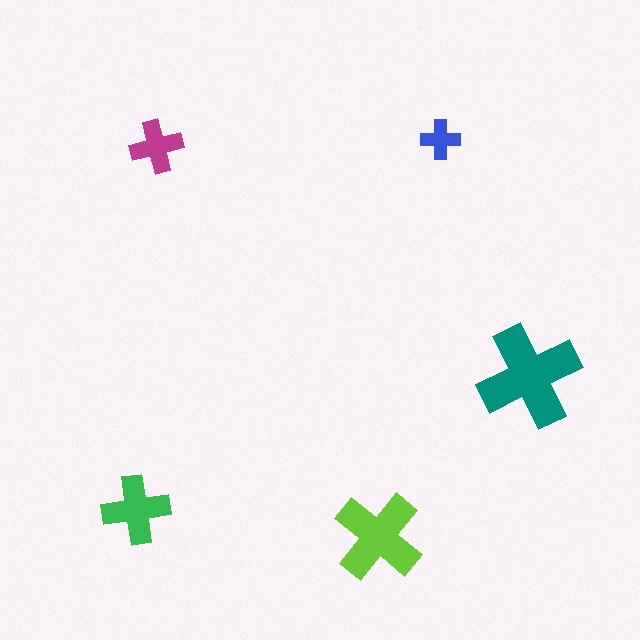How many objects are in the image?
There are 5 objects in the image.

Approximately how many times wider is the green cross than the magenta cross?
About 1.5 times wider.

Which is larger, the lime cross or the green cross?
The lime one.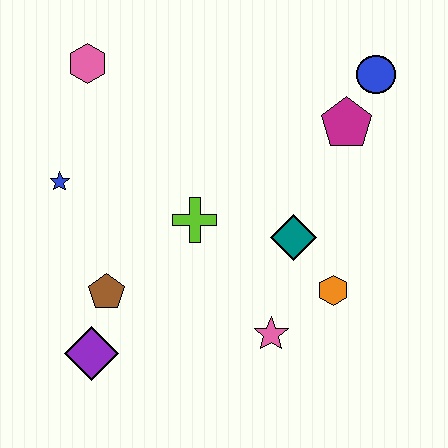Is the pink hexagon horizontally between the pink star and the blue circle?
No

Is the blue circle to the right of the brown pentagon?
Yes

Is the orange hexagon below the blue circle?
Yes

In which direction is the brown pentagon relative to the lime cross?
The brown pentagon is to the left of the lime cross.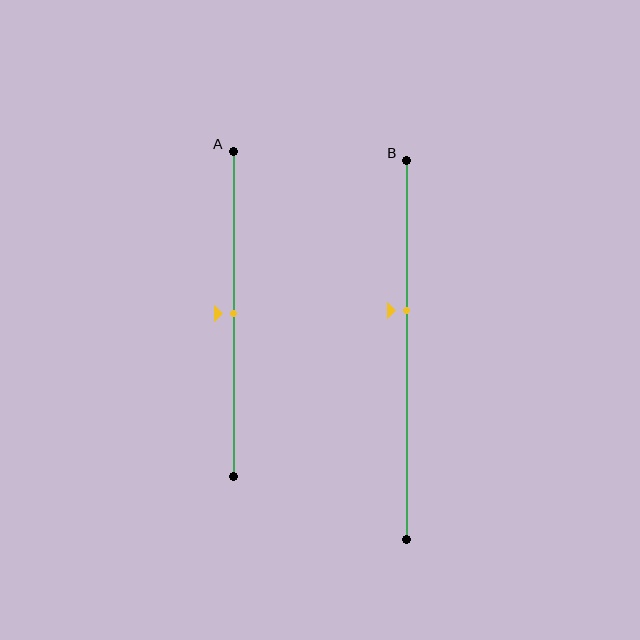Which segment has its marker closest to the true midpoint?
Segment A has its marker closest to the true midpoint.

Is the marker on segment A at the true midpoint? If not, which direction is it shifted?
Yes, the marker on segment A is at the true midpoint.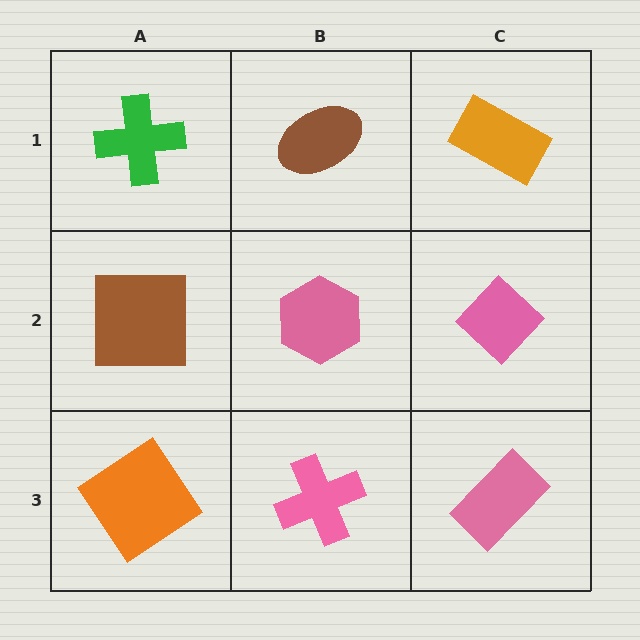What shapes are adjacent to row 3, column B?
A pink hexagon (row 2, column B), an orange diamond (row 3, column A), a pink rectangle (row 3, column C).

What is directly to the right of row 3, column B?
A pink rectangle.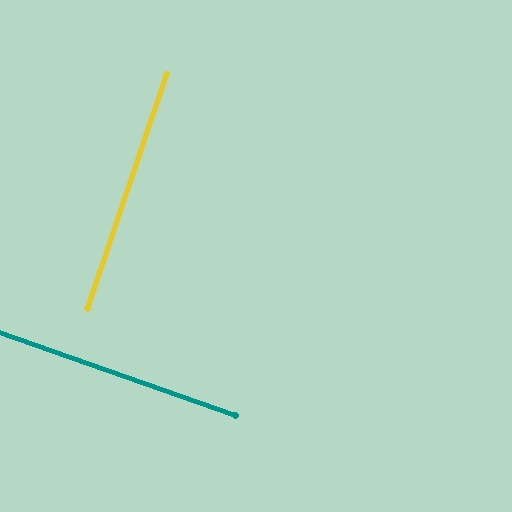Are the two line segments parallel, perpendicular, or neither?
Perpendicular — they meet at approximately 89°.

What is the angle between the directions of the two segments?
Approximately 89 degrees.